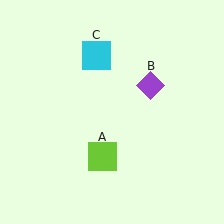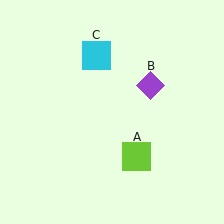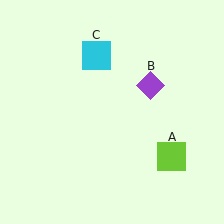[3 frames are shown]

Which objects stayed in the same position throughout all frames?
Purple diamond (object B) and cyan square (object C) remained stationary.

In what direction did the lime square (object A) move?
The lime square (object A) moved right.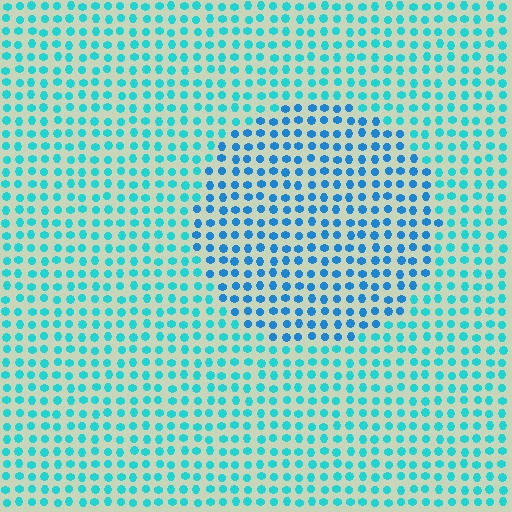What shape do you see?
I see a circle.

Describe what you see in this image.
The image is filled with small cyan elements in a uniform arrangement. A circle-shaped region is visible where the elements are tinted to a slightly different hue, forming a subtle color boundary.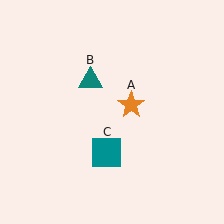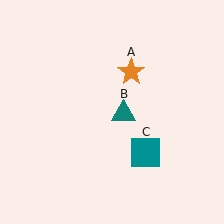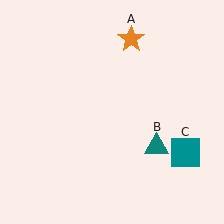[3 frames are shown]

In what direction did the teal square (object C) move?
The teal square (object C) moved right.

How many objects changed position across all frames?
3 objects changed position: orange star (object A), teal triangle (object B), teal square (object C).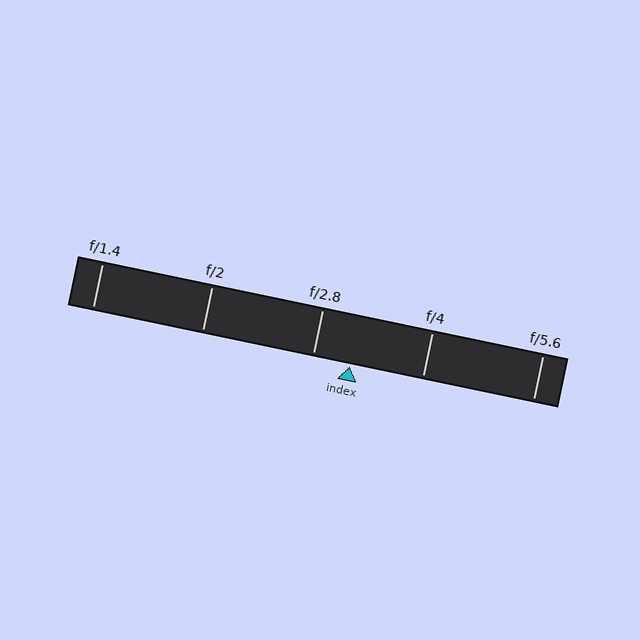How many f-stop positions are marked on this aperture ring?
There are 5 f-stop positions marked.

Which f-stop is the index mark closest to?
The index mark is closest to f/2.8.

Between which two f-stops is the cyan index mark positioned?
The index mark is between f/2.8 and f/4.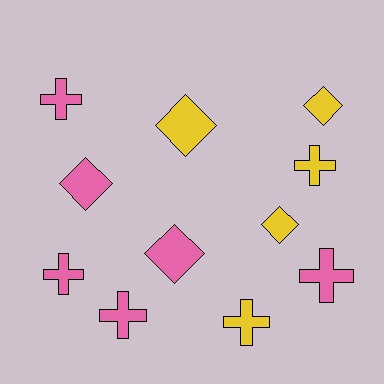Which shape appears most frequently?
Cross, with 6 objects.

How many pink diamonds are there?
There are 2 pink diamonds.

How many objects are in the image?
There are 11 objects.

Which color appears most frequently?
Pink, with 6 objects.